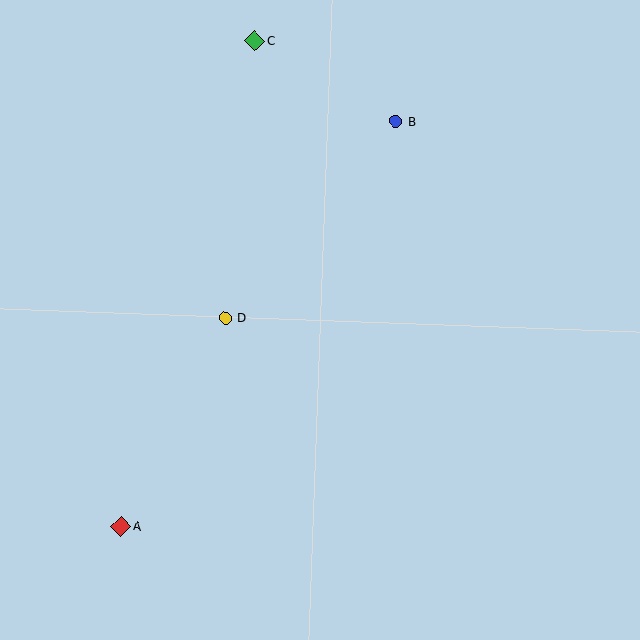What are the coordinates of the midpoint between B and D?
The midpoint between B and D is at (311, 220).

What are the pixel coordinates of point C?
Point C is at (255, 40).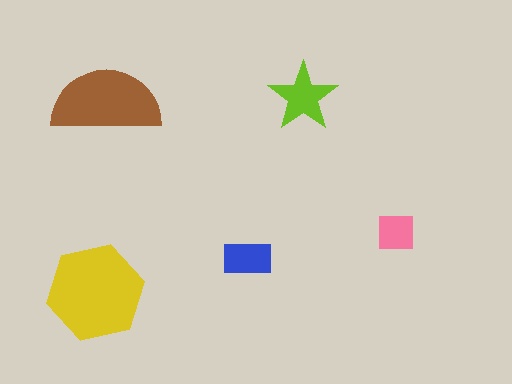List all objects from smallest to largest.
The pink square, the blue rectangle, the lime star, the brown semicircle, the yellow hexagon.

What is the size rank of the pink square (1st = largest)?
5th.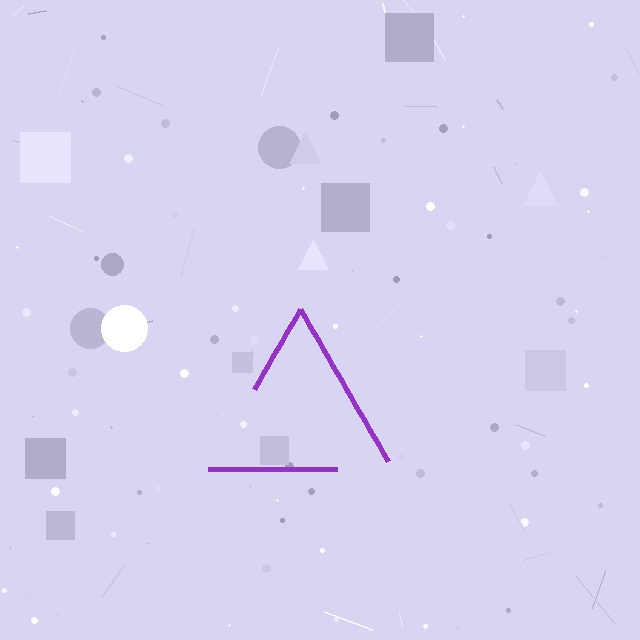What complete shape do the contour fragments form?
The contour fragments form a triangle.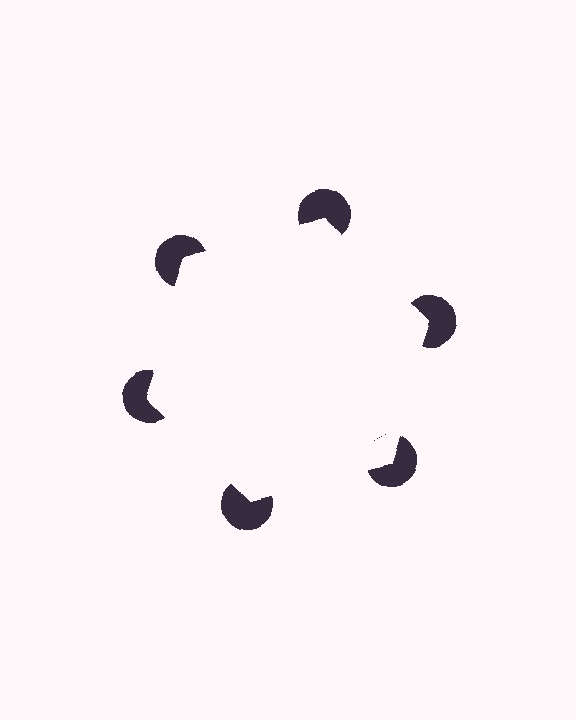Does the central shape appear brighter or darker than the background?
It typically appears slightly brighter than the background, even though no actual brightness change is drawn.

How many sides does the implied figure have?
6 sides.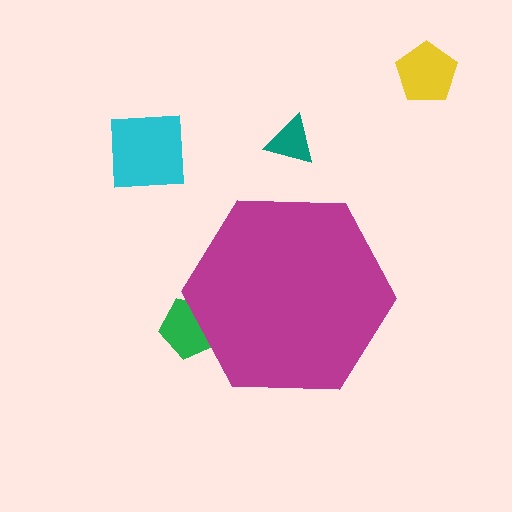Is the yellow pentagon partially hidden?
No, the yellow pentagon is fully visible.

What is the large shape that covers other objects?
A magenta hexagon.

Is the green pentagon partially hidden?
Yes, the green pentagon is partially hidden behind the magenta hexagon.